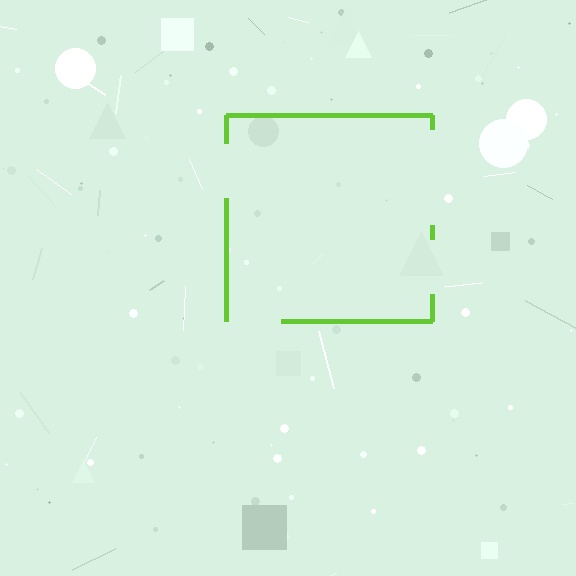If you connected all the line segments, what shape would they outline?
They would outline a square.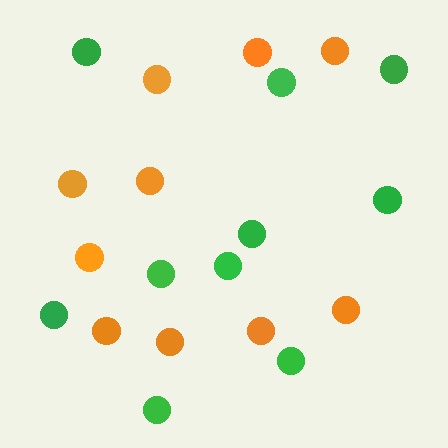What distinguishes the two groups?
There are 2 groups: one group of orange circles (10) and one group of green circles (10).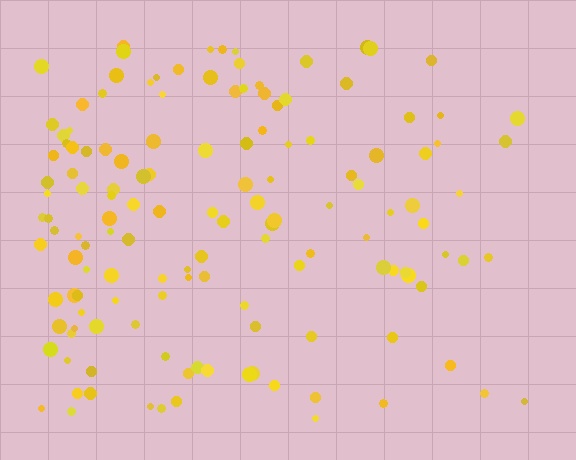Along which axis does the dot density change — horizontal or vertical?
Horizontal.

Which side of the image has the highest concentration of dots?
The left.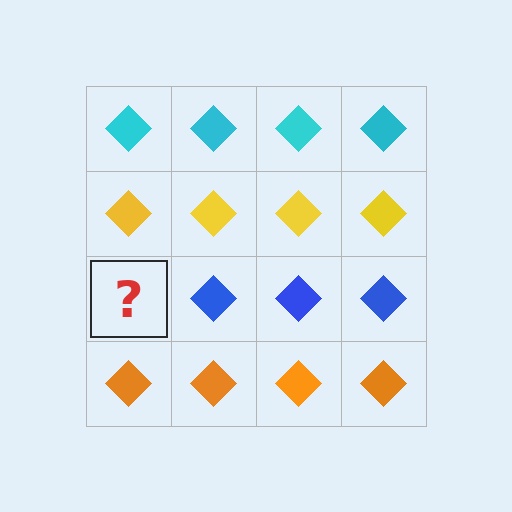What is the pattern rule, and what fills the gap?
The rule is that each row has a consistent color. The gap should be filled with a blue diamond.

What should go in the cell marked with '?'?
The missing cell should contain a blue diamond.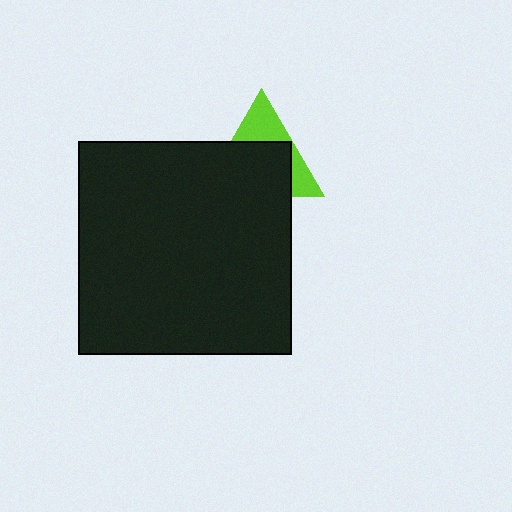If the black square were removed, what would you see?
You would see the complete lime triangle.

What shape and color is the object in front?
The object in front is a black square.